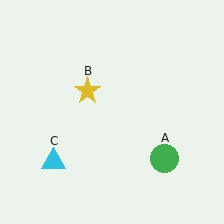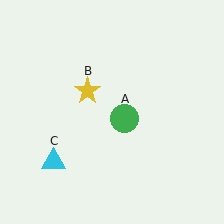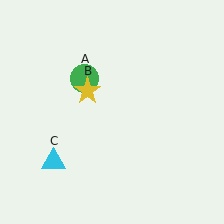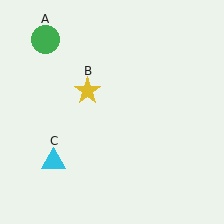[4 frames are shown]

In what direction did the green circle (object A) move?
The green circle (object A) moved up and to the left.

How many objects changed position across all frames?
1 object changed position: green circle (object A).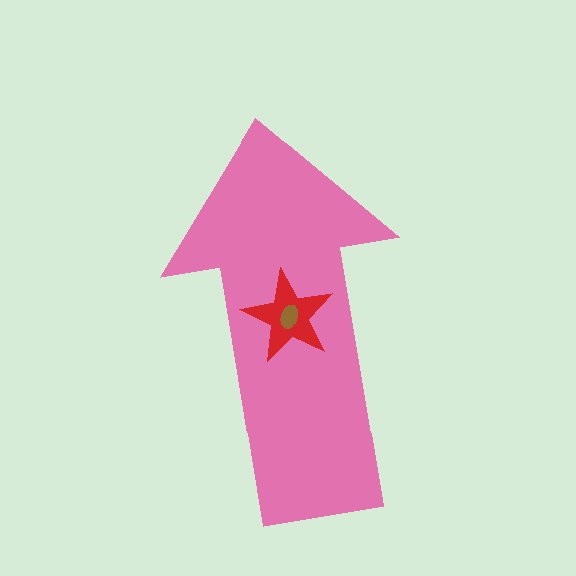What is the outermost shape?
The pink arrow.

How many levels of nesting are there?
3.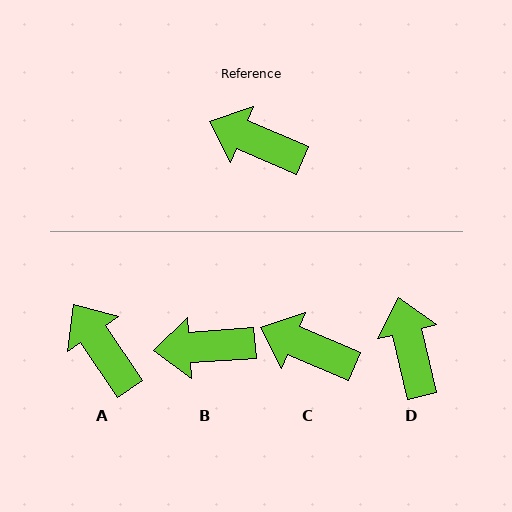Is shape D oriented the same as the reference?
No, it is off by about 54 degrees.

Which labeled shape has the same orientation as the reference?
C.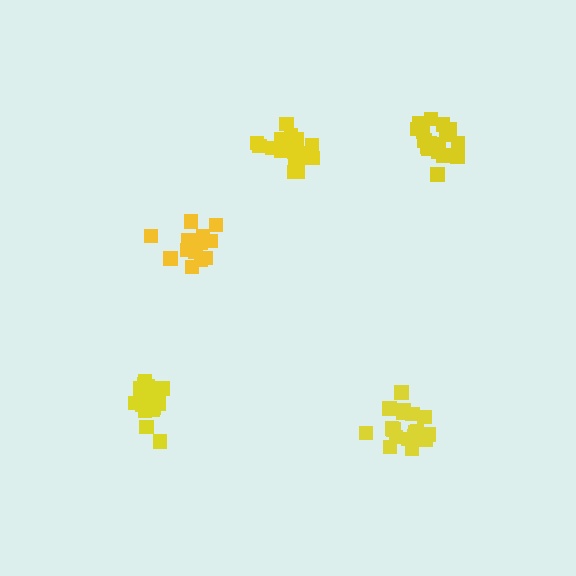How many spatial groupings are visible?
There are 5 spatial groupings.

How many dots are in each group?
Group 1: 18 dots, Group 2: 19 dots, Group 3: 14 dots, Group 4: 18 dots, Group 5: 18 dots (87 total).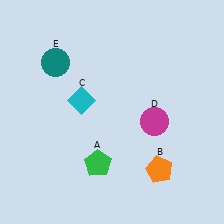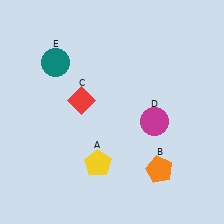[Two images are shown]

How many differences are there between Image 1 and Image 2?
There are 2 differences between the two images.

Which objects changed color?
A changed from green to yellow. C changed from cyan to red.